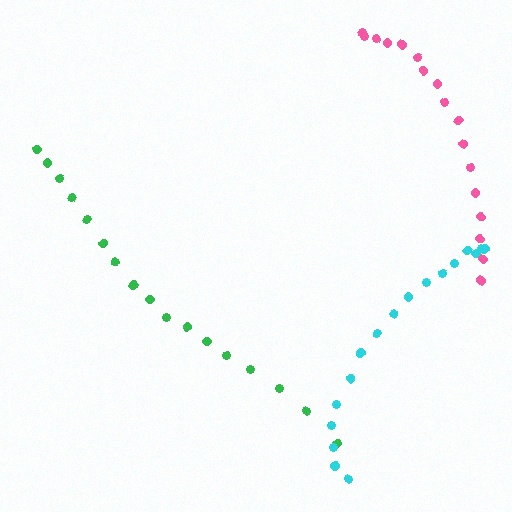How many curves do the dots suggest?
There are 3 distinct paths.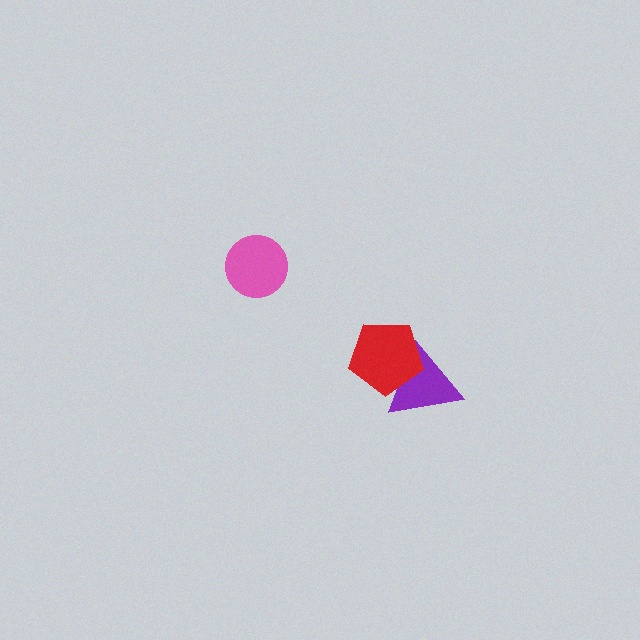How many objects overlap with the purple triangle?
1 object overlaps with the purple triangle.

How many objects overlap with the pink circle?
0 objects overlap with the pink circle.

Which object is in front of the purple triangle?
The red pentagon is in front of the purple triangle.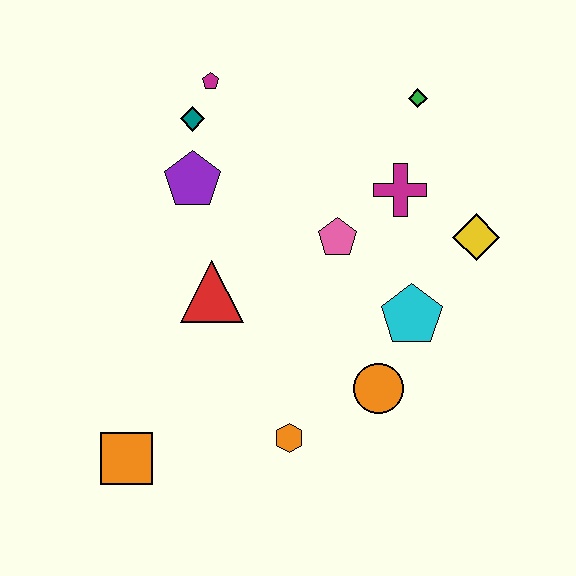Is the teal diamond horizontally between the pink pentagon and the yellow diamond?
No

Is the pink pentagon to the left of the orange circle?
Yes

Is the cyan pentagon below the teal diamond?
Yes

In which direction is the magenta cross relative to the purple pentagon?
The magenta cross is to the right of the purple pentagon.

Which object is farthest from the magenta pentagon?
The orange square is farthest from the magenta pentagon.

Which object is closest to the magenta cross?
The pink pentagon is closest to the magenta cross.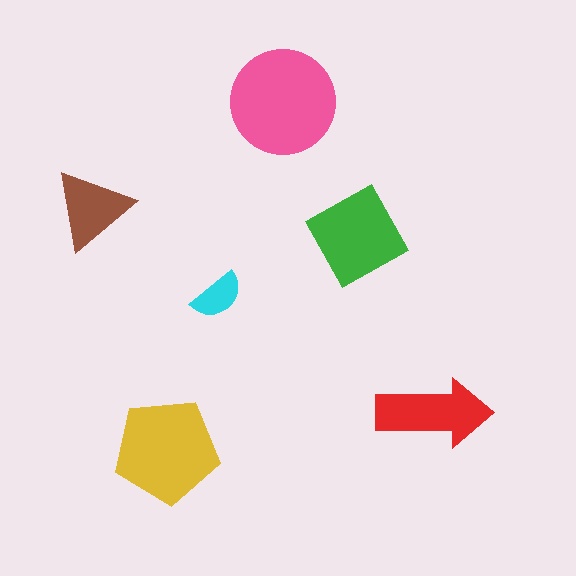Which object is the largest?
The pink circle.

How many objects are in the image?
There are 6 objects in the image.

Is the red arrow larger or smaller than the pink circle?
Smaller.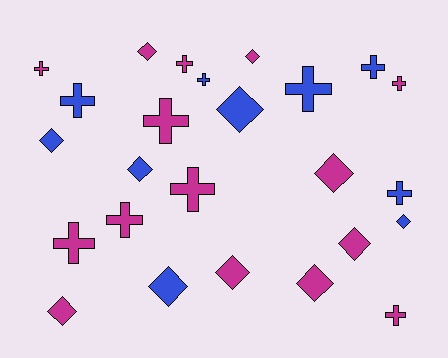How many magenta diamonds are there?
There are 7 magenta diamonds.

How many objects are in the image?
There are 25 objects.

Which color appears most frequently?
Magenta, with 15 objects.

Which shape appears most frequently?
Cross, with 13 objects.